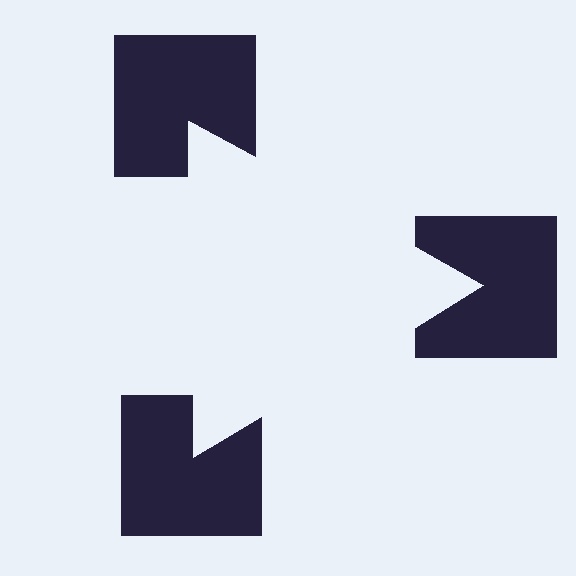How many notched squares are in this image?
There are 3 — one at each vertex of the illusory triangle.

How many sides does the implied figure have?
3 sides.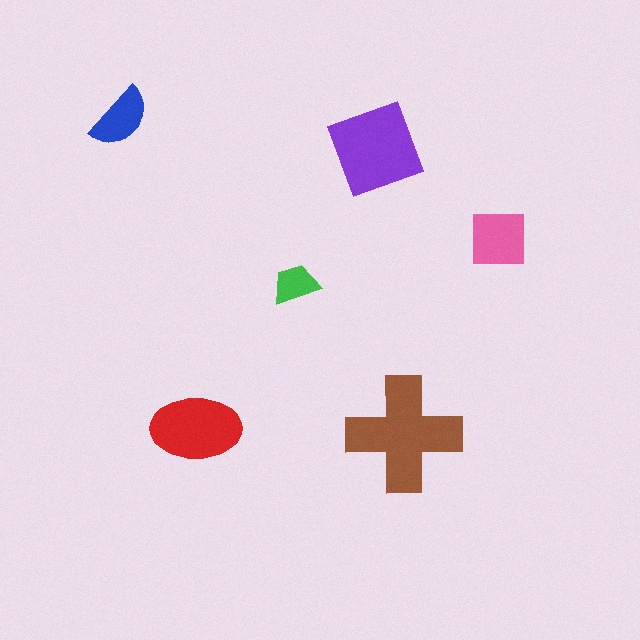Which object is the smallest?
The green trapezoid.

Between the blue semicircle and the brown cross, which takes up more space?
The brown cross.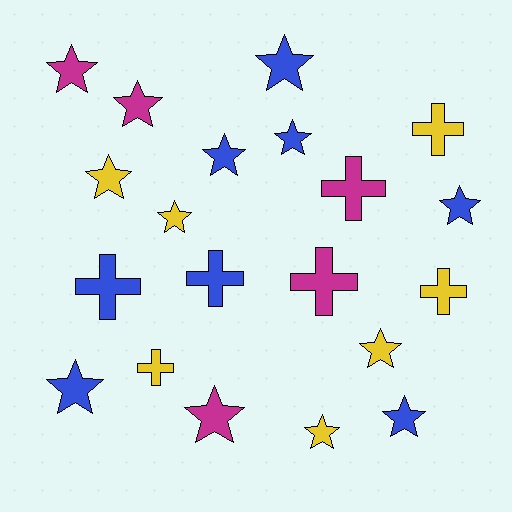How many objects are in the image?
There are 20 objects.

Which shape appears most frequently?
Star, with 13 objects.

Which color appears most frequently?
Blue, with 8 objects.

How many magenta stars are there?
There are 3 magenta stars.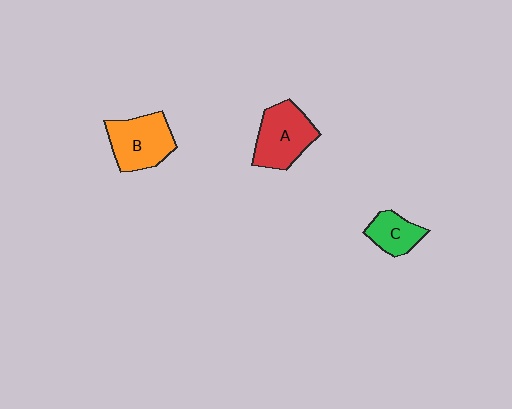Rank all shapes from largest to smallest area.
From largest to smallest: A (red), B (orange), C (green).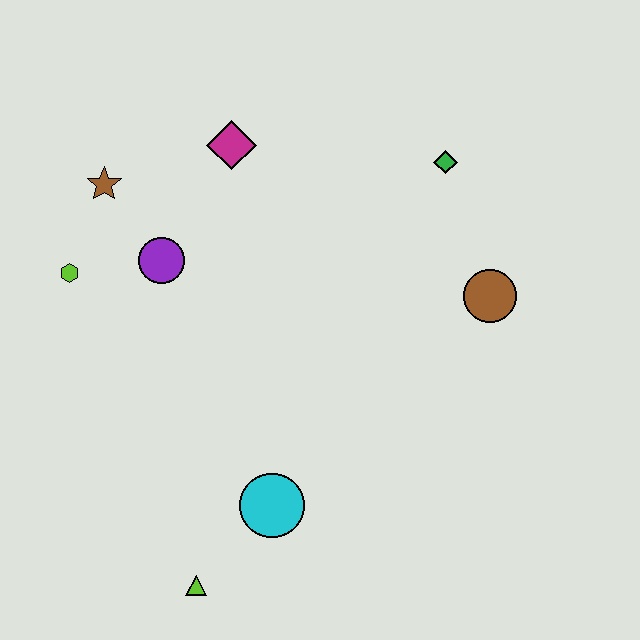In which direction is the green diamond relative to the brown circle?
The green diamond is above the brown circle.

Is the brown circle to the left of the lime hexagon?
No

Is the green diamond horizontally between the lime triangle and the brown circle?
Yes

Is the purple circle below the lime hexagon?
No